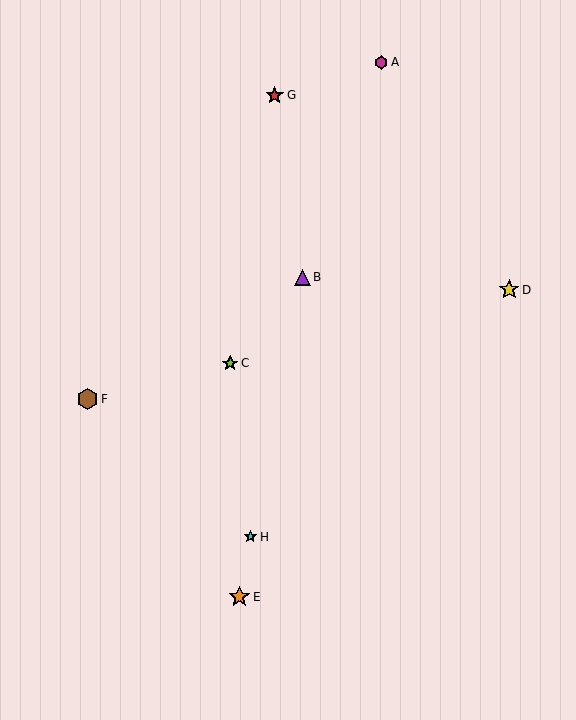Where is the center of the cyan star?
The center of the cyan star is at (250, 537).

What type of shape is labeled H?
Shape H is a cyan star.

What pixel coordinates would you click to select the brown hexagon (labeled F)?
Click at (87, 399) to select the brown hexagon F.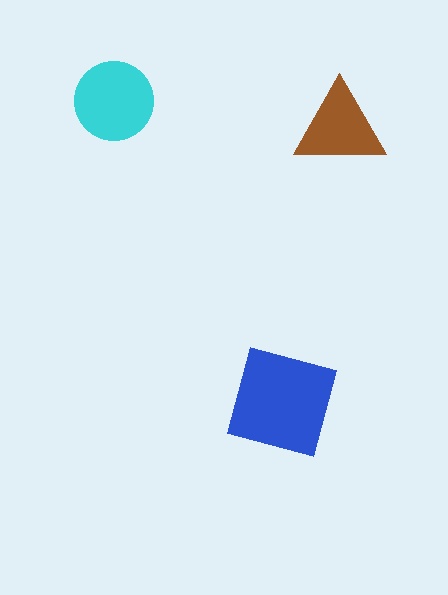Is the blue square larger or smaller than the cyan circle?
Larger.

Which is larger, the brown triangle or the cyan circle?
The cyan circle.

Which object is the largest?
The blue square.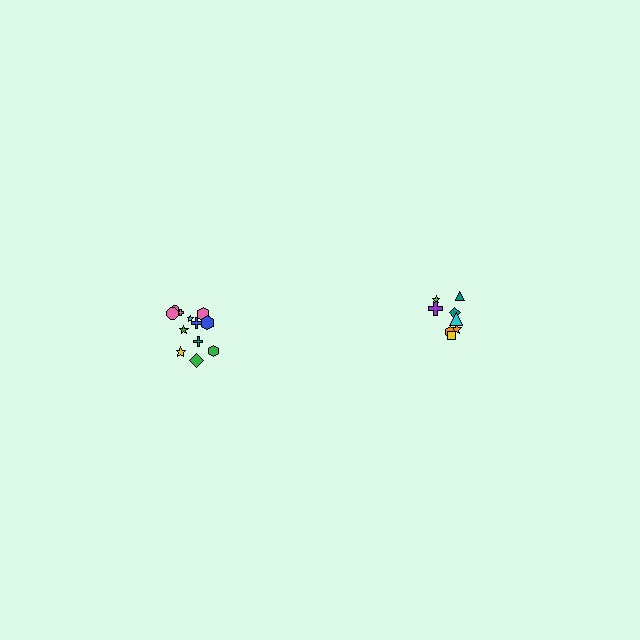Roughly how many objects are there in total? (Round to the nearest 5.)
Roughly 20 objects in total.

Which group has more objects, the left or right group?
The left group.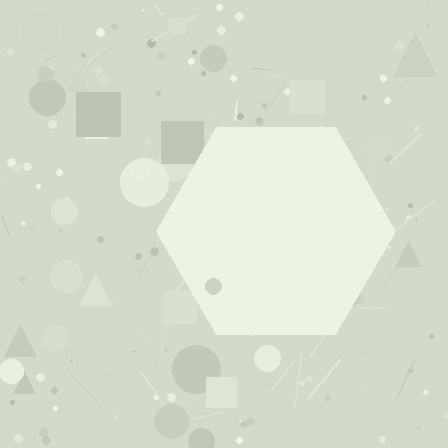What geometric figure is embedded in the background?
A hexagon is embedded in the background.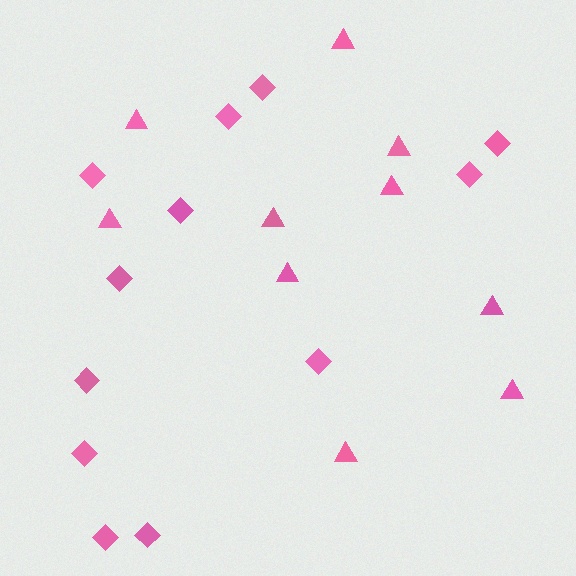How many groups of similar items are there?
There are 2 groups: one group of diamonds (12) and one group of triangles (10).